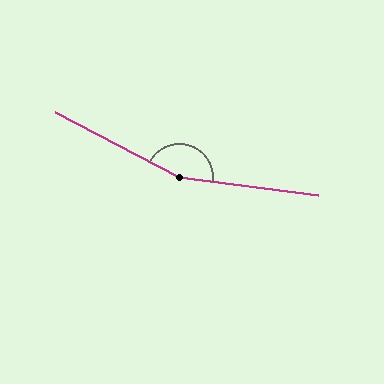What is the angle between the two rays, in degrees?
Approximately 159 degrees.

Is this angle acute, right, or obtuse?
It is obtuse.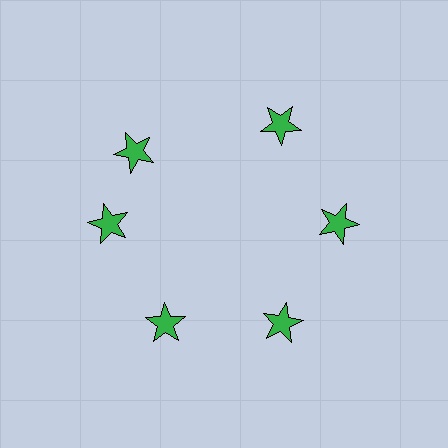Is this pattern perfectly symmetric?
No. The 6 green stars are arranged in a ring, but one element near the 11 o'clock position is rotated out of alignment along the ring, breaking the 6-fold rotational symmetry.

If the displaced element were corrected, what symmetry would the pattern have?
It would have 6-fold rotational symmetry — the pattern would map onto itself every 60 degrees.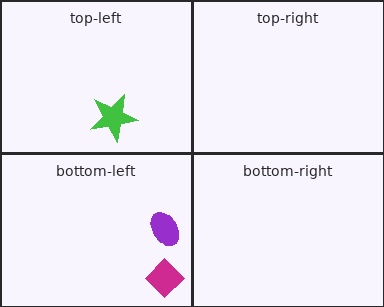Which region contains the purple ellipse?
The bottom-left region.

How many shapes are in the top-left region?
1.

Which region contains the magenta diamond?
The bottom-left region.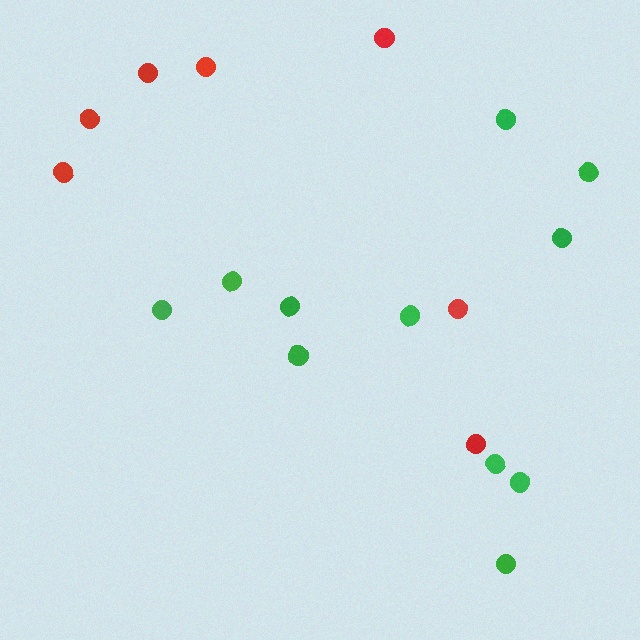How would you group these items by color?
There are 2 groups: one group of red circles (7) and one group of green circles (11).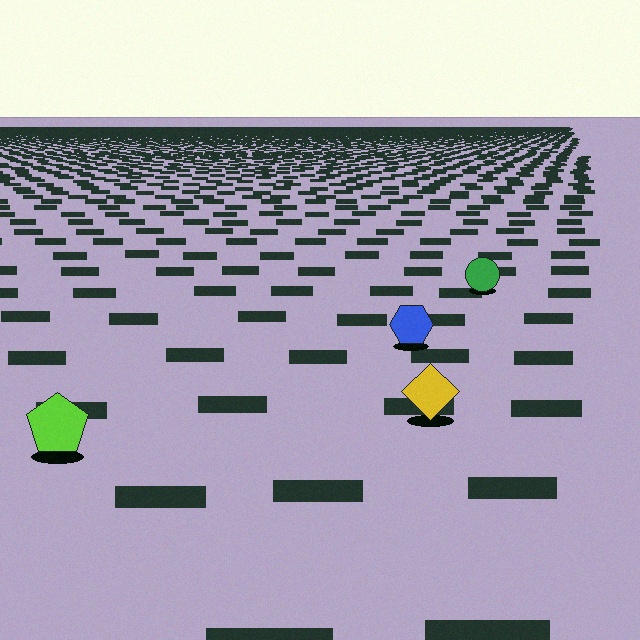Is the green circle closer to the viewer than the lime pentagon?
No. The lime pentagon is closer — you can tell from the texture gradient: the ground texture is coarser near it.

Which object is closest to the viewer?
The lime pentagon is closest. The texture marks near it are larger and more spread out.